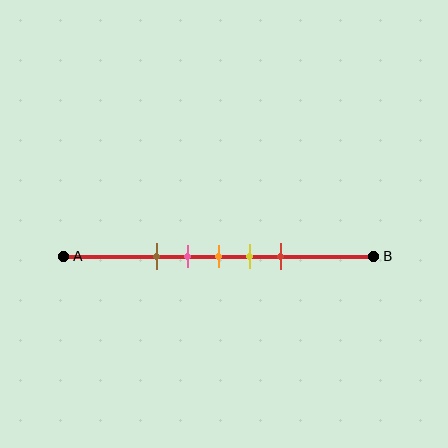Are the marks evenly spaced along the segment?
Yes, the marks are approximately evenly spaced.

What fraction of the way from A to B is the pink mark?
The pink mark is approximately 40% (0.4) of the way from A to B.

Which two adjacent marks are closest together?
The pink and orange marks are the closest adjacent pair.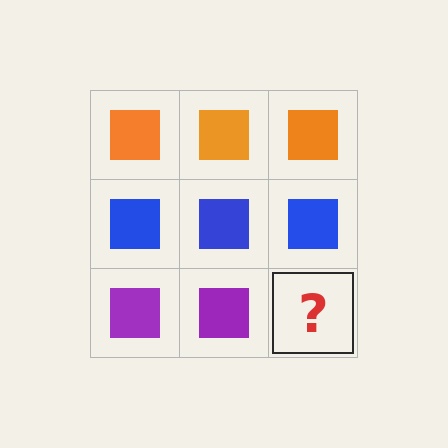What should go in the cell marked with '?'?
The missing cell should contain a purple square.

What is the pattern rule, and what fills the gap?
The rule is that each row has a consistent color. The gap should be filled with a purple square.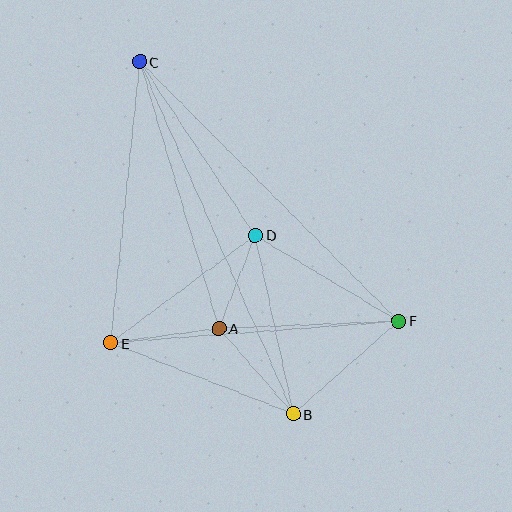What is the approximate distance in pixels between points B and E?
The distance between B and E is approximately 196 pixels.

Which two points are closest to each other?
Points A and D are closest to each other.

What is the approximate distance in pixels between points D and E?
The distance between D and E is approximately 181 pixels.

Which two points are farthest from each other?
Points B and C are farthest from each other.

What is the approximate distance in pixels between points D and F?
The distance between D and F is approximately 167 pixels.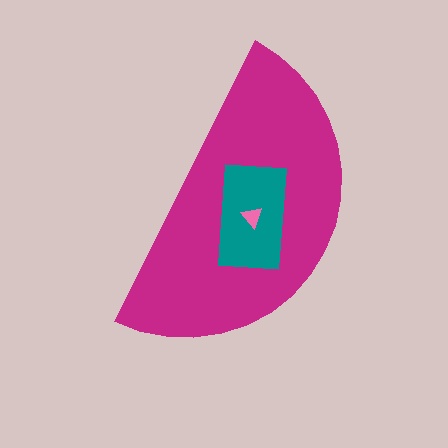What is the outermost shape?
The magenta semicircle.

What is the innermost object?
The pink triangle.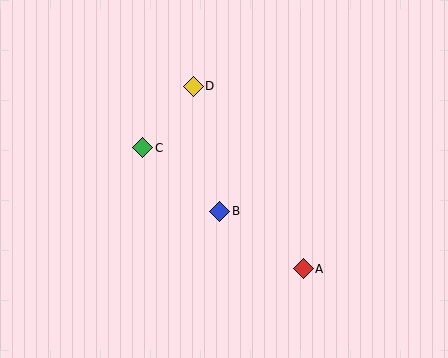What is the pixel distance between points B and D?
The distance between B and D is 128 pixels.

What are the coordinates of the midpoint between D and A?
The midpoint between D and A is at (248, 178).